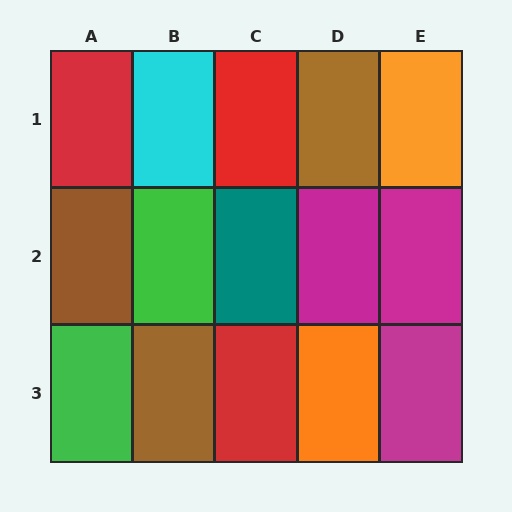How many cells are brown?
3 cells are brown.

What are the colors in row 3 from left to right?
Green, brown, red, orange, magenta.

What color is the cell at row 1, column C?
Red.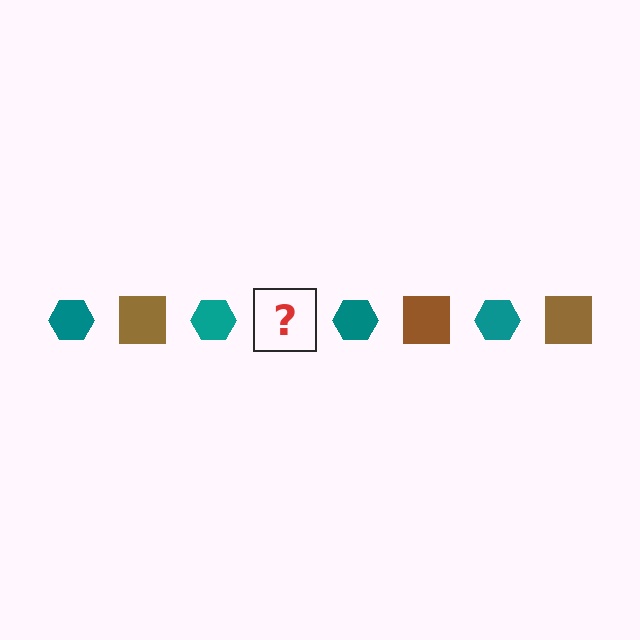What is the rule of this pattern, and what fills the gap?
The rule is that the pattern alternates between teal hexagon and brown square. The gap should be filled with a brown square.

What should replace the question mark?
The question mark should be replaced with a brown square.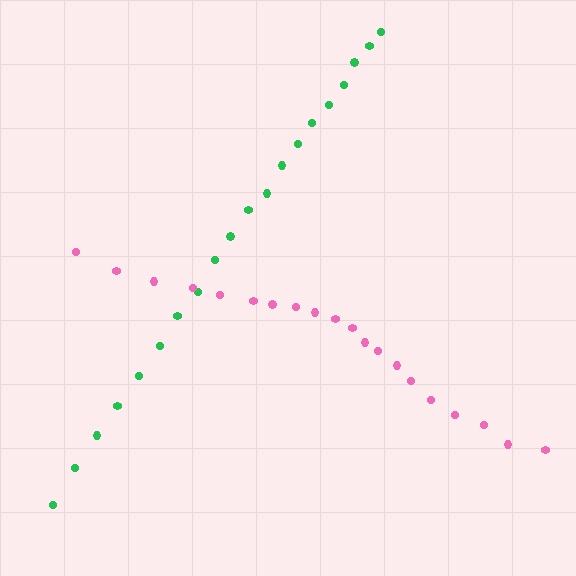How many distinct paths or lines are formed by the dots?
There are 2 distinct paths.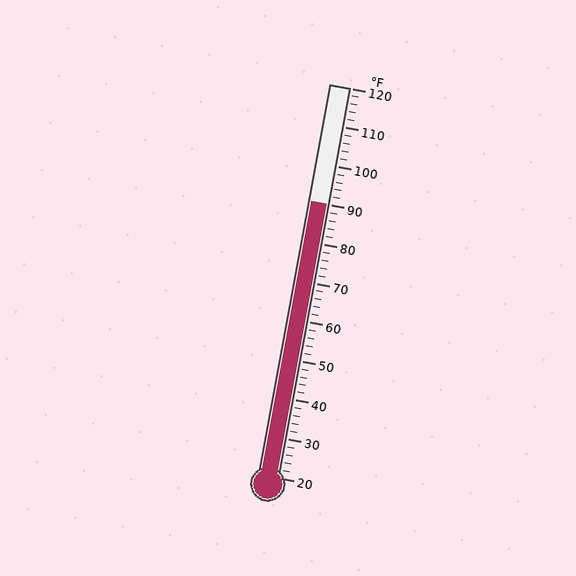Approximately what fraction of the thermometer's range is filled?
The thermometer is filled to approximately 70% of its range.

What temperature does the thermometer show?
The thermometer shows approximately 90°F.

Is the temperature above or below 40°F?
The temperature is above 40°F.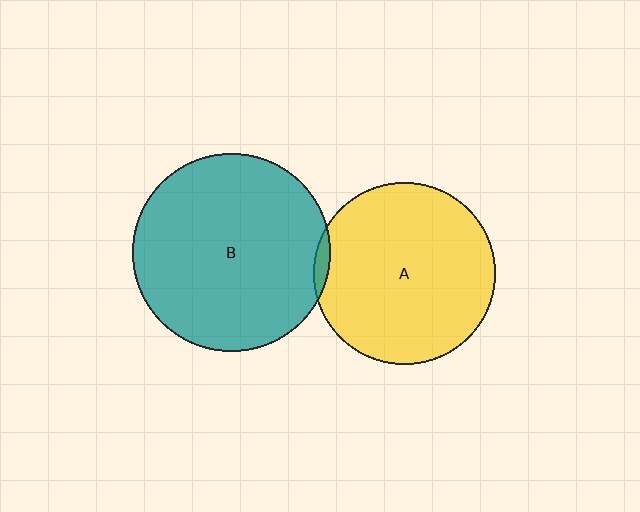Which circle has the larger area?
Circle B (teal).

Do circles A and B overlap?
Yes.